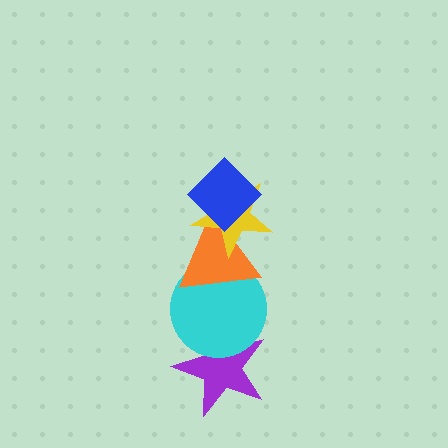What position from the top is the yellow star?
The yellow star is 2nd from the top.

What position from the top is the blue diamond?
The blue diamond is 1st from the top.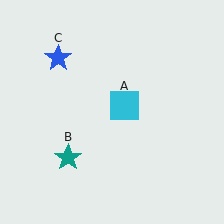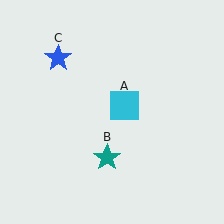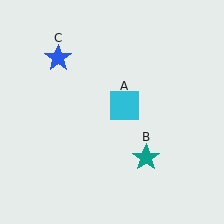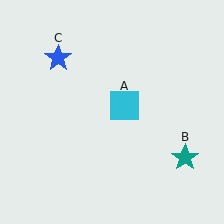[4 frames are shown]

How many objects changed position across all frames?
1 object changed position: teal star (object B).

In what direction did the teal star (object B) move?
The teal star (object B) moved right.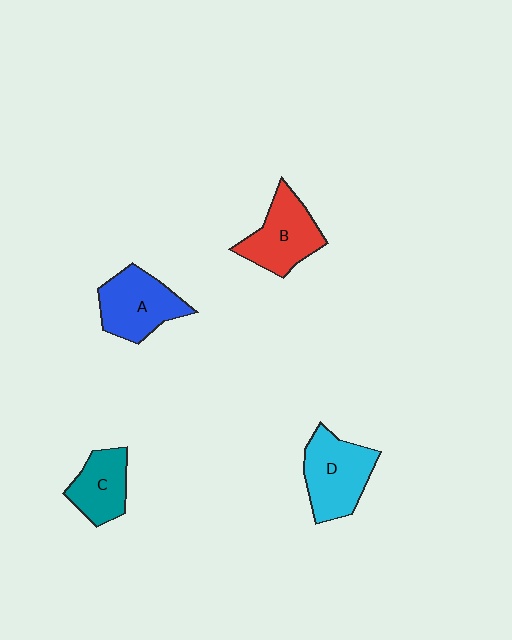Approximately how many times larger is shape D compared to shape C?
Approximately 1.4 times.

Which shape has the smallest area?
Shape C (teal).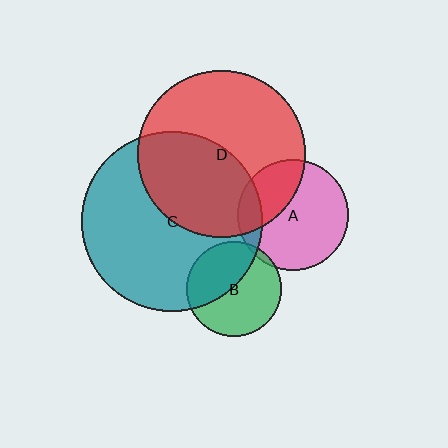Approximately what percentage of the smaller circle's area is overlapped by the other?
Approximately 30%.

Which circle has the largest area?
Circle C (teal).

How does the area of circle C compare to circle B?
Approximately 3.6 times.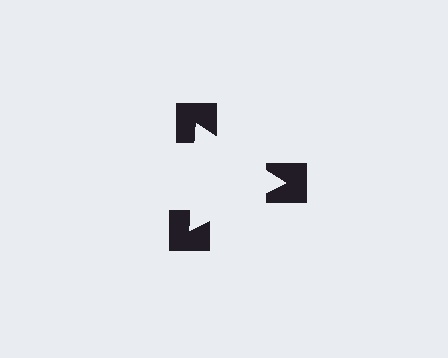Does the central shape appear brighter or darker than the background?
It typically appears slightly brighter than the background, even though no actual brightness change is drawn.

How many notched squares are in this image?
There are 3 — one at each vertex of the illusory triangle.